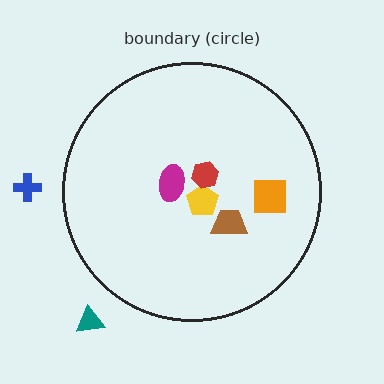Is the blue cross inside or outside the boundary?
Outside.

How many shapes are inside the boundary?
5 inside, 2 outside.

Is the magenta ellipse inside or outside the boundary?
Inside.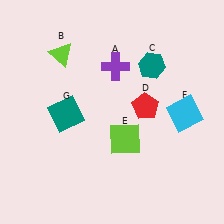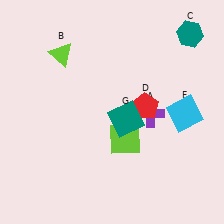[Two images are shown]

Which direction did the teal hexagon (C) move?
The teal hexagon (C) moved right.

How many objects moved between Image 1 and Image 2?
3 objects moved between the two images.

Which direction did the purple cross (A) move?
The purple cross (A) moved down.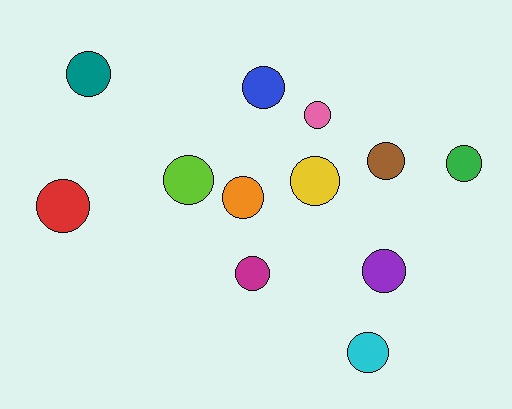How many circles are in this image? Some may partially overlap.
There are 12 circles.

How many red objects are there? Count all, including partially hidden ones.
There is 1 red object.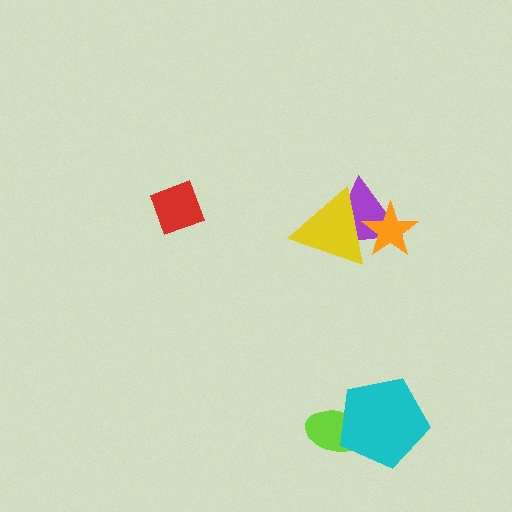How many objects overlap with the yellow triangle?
2 objects overlap with the yellow triangle.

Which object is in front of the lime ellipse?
The cyan pentagon is in front of the lime ellipse.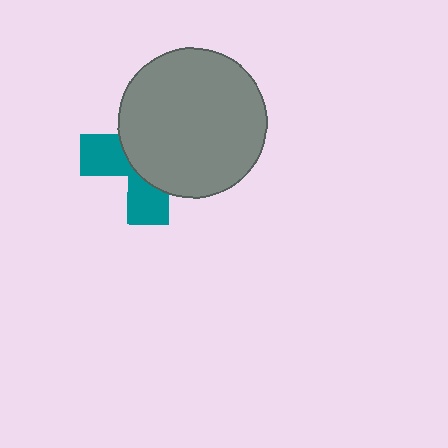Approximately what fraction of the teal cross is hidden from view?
Roughly 63% of the teal cross is hidden behind the gray circle.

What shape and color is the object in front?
The object in front is a gray circle.